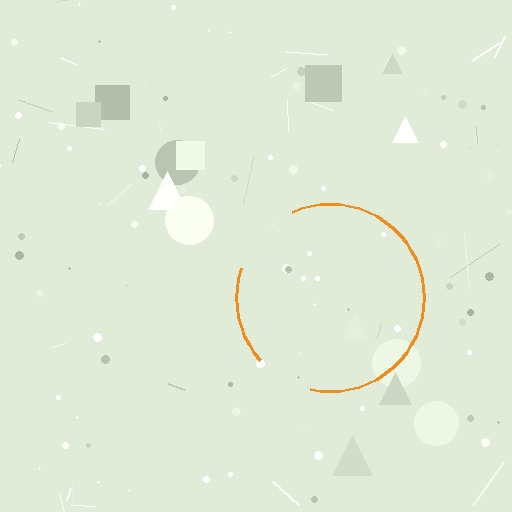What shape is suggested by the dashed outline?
The dashed outline suggests a circle.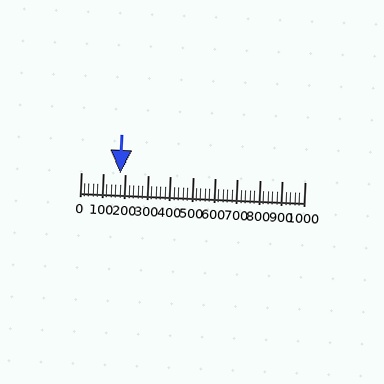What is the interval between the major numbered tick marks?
The major tick marks are spaced 100 units apart.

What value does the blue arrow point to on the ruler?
The blue arrow points to approximately 178.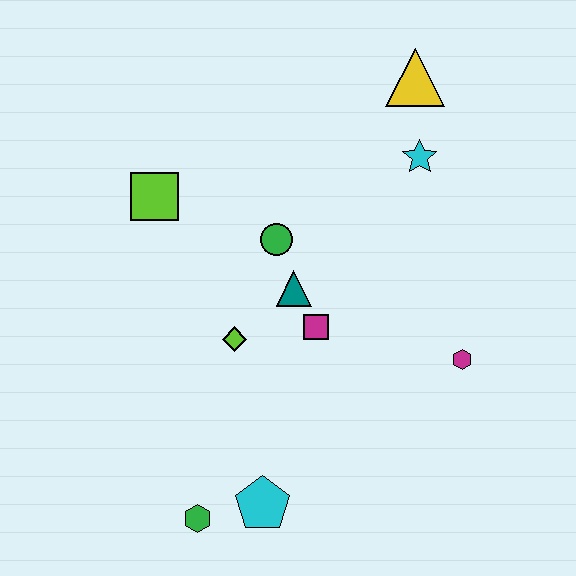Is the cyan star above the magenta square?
Yes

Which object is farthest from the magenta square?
The yellow triangle is farthest from the magenta square.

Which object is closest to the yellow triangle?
The cyan star is closest to the yellow triangle.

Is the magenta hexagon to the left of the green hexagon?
No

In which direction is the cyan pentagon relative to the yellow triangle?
The cyan pentagon is below the yellow triangle.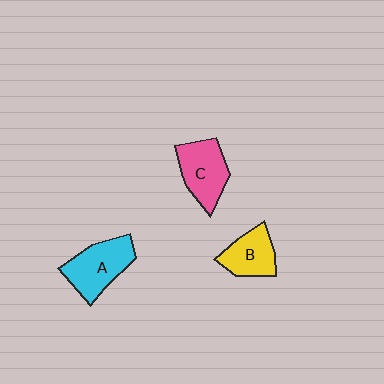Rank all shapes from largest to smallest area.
From largest to smallest: A (cyan), C (pink), B (yellow).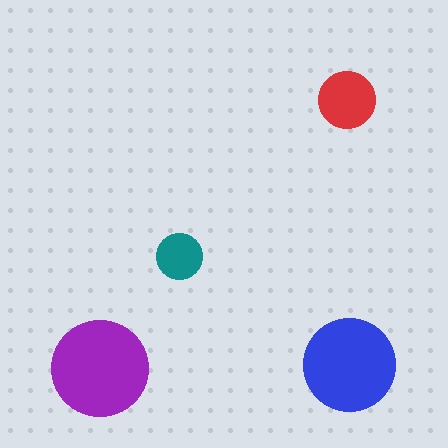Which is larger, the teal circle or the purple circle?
The purple one.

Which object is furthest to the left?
The purple circle is leftmost.